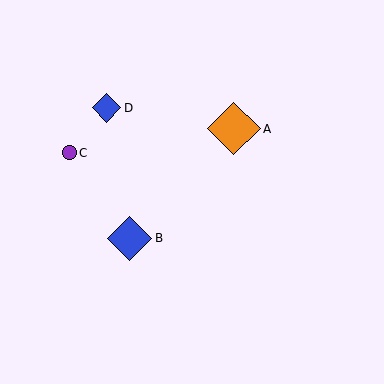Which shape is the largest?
The orange diamond (labeled A) is the largest.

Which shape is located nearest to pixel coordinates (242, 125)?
The orange diamond (labeled A) at (234, 129) is nearest to that location.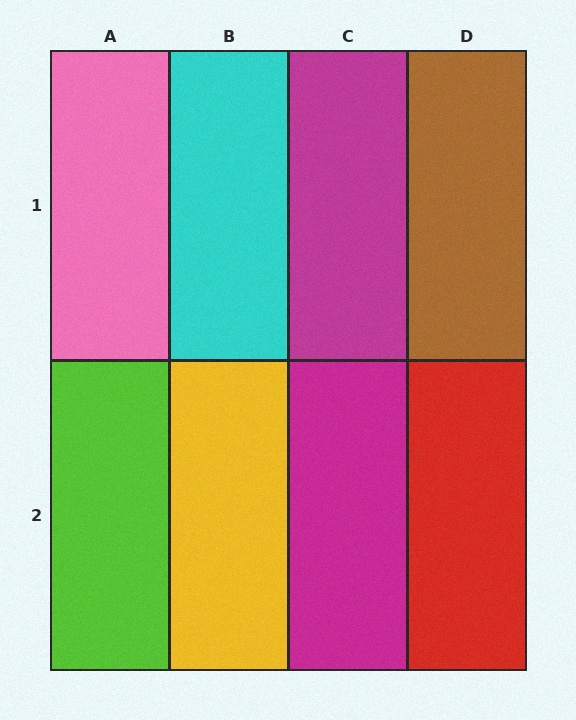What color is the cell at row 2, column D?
Red.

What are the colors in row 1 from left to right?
Pink, cyan, magenta, brown.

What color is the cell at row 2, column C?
Magenta.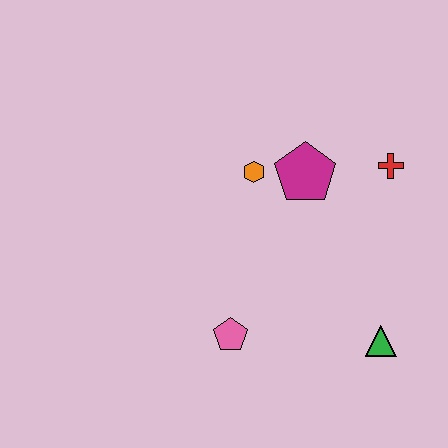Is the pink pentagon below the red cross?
Yes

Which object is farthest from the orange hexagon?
The green triangle is farthest from the orange hexagon.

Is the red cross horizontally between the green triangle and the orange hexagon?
No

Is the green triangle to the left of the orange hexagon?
No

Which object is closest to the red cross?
The magenta pentagon is closest to the red cross.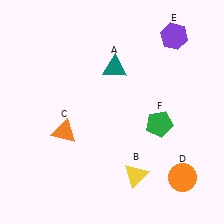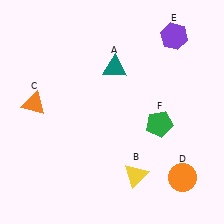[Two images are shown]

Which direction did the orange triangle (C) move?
The orange triangle (C) moved left.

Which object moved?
The orange triangle (C) moved left.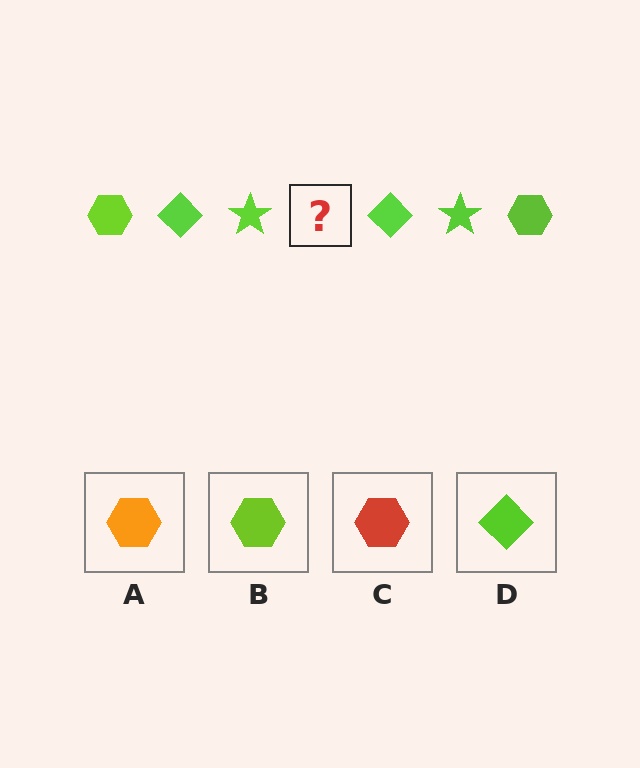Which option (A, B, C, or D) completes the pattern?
B.